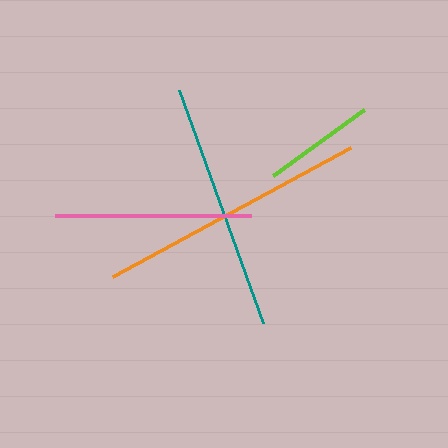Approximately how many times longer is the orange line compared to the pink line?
The orange line is approximately 1.4 times the length of the pink line.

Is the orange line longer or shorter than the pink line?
The orange line is longer than the pink line.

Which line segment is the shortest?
The lime line is the shortest at approximately 112 pixels.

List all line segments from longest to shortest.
From longest to shortest: orange, teal, pink, lime.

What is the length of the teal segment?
The teal segment is approximately 248 pixels long.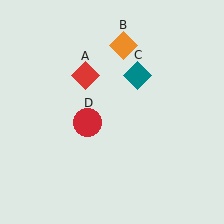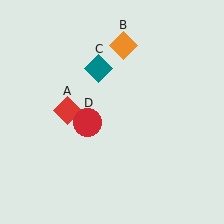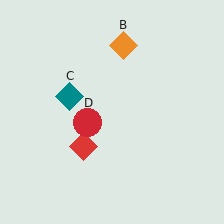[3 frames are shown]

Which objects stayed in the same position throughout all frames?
Orange diamond (object B) and red circle (object D) remained stationary.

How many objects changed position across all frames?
2 objects changed position: red diamond (object A), teal diamond (object C).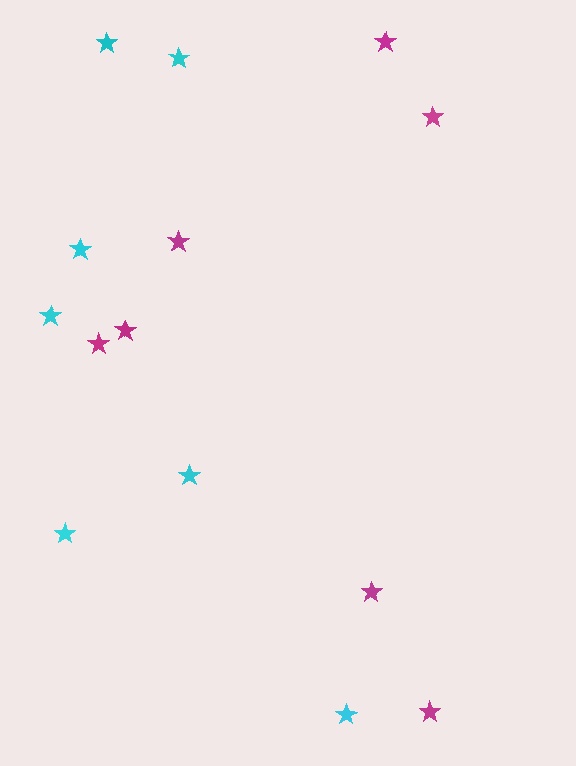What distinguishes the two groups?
There are 2 groups: one group of magenta stars (7) and one group of cyan stars (7).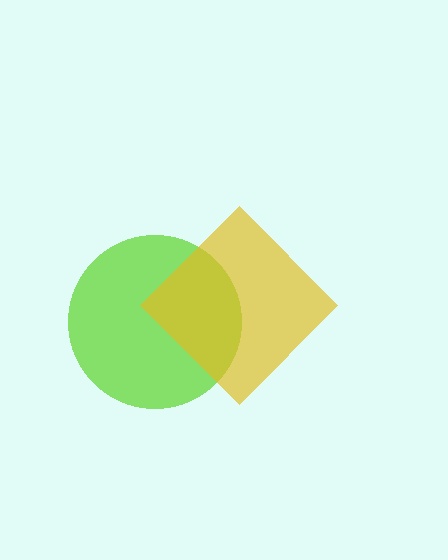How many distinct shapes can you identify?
There are 2 distinct shapes: a lime circle, a yellow diamond.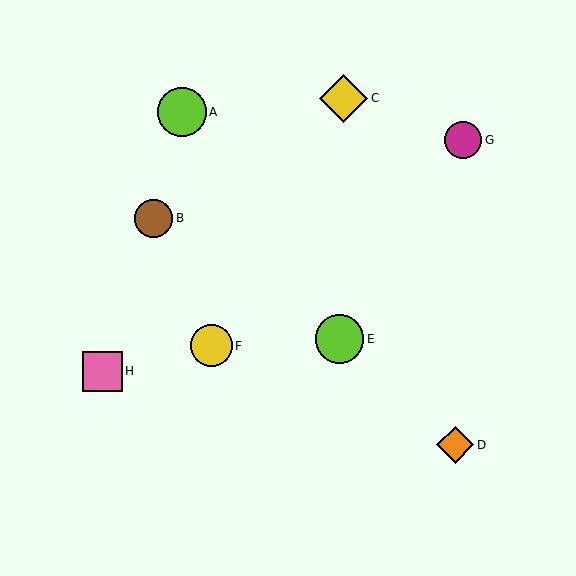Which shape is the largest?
The lime circle (labeled A) is the largest.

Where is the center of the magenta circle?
The center of the magenta circle is at (463, 140).